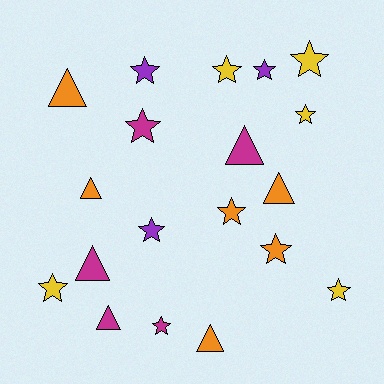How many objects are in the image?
There are 19 objects.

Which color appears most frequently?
Orange, with 6 objects.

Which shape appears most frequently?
Star, with 12 objects.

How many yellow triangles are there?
There are no yellow triangles.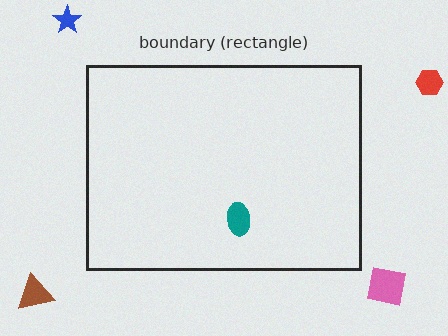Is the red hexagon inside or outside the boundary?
Outside.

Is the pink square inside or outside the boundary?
Outside.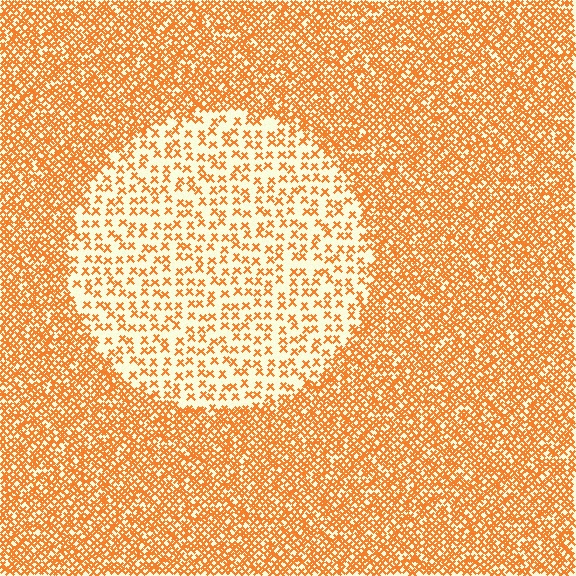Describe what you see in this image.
The image contains small orange elements arranged at two different densities. A circle-shaped region is visible where the elements are less densely packed than the surrounding area.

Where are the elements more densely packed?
The elements are more densely packed outside the circle boundary.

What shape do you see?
I see a circle.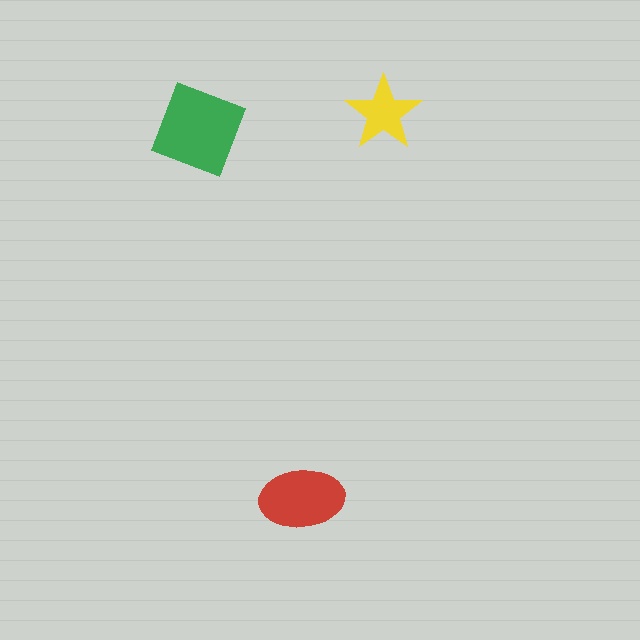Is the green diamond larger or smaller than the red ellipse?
Larger.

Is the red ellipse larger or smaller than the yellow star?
Larger.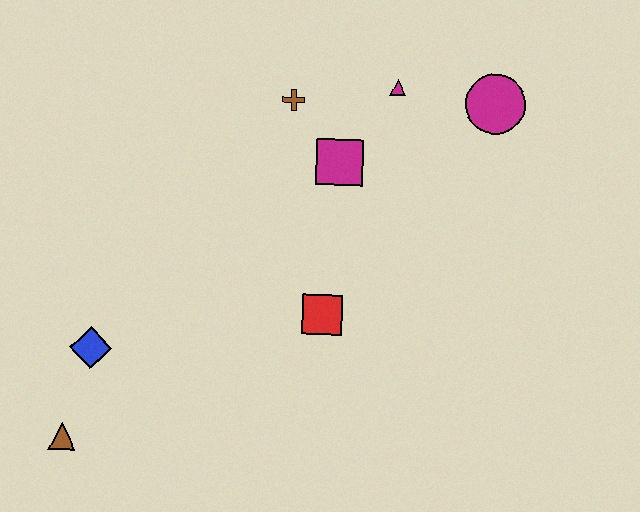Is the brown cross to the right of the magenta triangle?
No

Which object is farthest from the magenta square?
The brown triangle is farthest from the magenta square.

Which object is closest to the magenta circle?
The magenta triangle is closest to the magenta circle.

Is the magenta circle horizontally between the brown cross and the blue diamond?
No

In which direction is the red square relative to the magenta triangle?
The red square is below the magenta triangle.